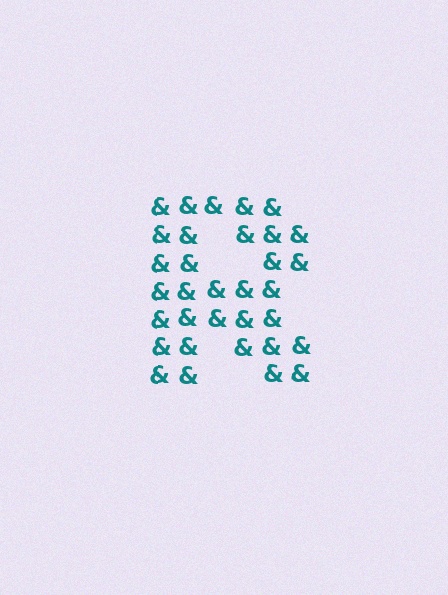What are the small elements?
The small elements are ampersands.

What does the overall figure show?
The overall figure shows the letter R.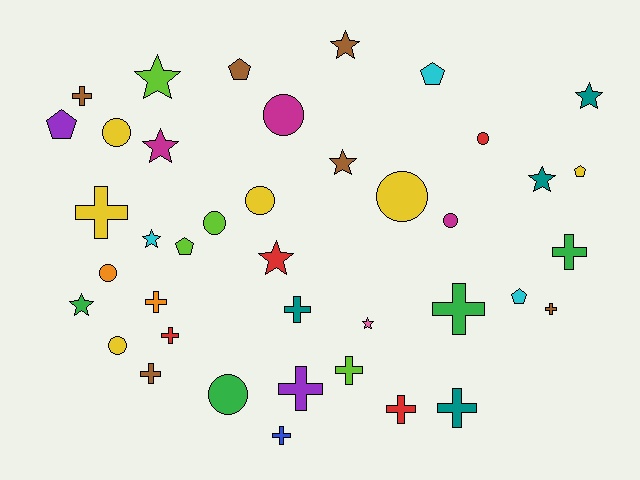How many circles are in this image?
There are 10 circles.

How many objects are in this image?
There are 40 objects.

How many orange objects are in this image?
There are 2 orange objects.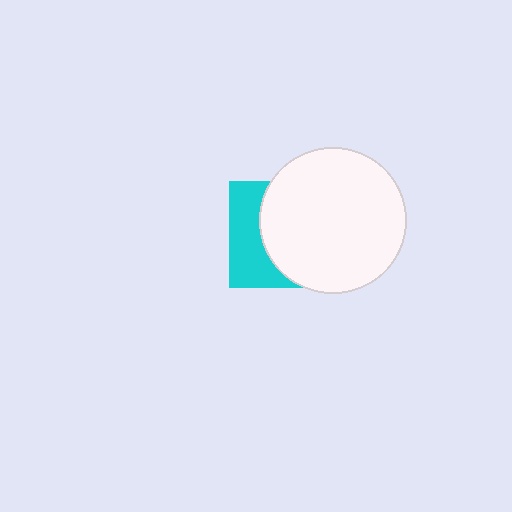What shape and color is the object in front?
The object in front is a white circle.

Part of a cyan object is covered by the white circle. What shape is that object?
It is a square.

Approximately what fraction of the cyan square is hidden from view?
Roughly 64% of the cyan square is hidden behind the white circle.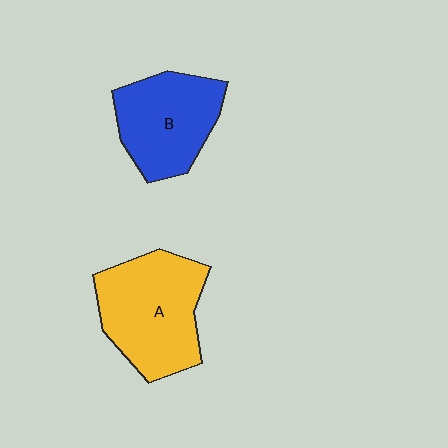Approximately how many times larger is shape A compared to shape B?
Approximately 1.2 times.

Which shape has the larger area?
Shape A (yellow).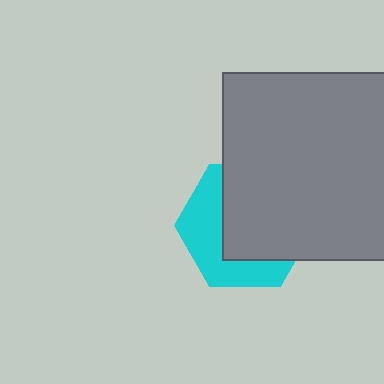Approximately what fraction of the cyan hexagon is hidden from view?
Roughly 59% of the cyan hexagon is hidden behind the gray square.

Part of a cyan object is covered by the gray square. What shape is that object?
It is a hexagon.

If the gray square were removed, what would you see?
You would see the complete cyan hexagon.